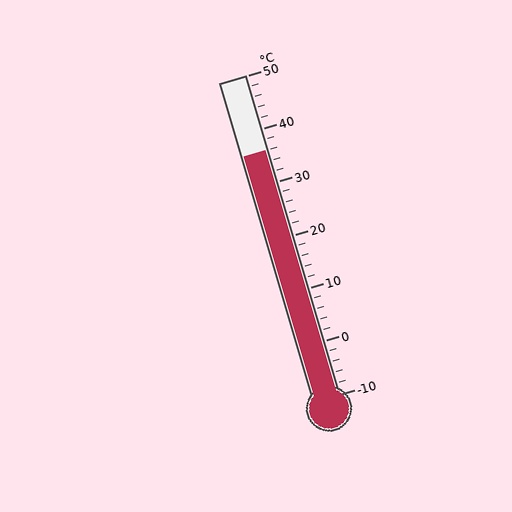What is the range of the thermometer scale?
The thermometer scale ranges from -10°C to 50°C.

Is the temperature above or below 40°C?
The temperature is below 40°C.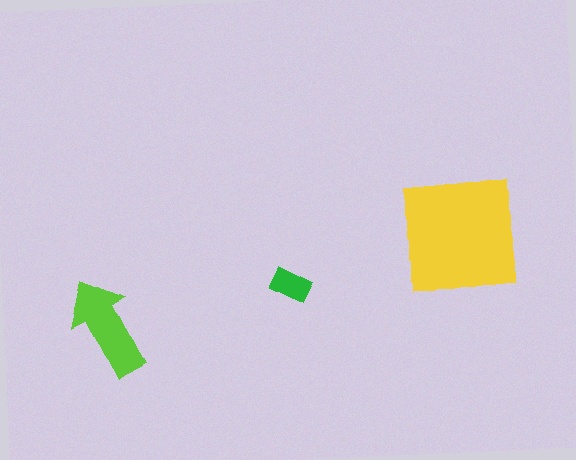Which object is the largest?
The yellow square.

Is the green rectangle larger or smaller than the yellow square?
Smaller.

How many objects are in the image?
There are 3 objects in the image.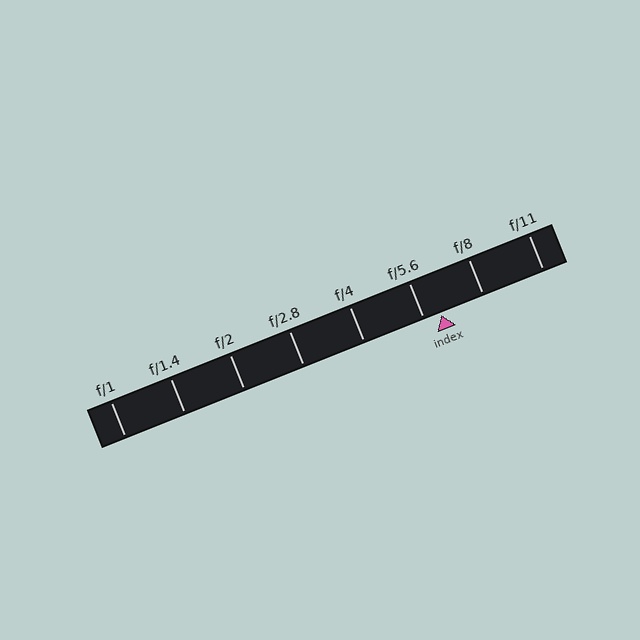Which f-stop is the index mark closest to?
The index mark is closest to f/5.6.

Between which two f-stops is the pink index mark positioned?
The index mark is between f/5.6 and f/8.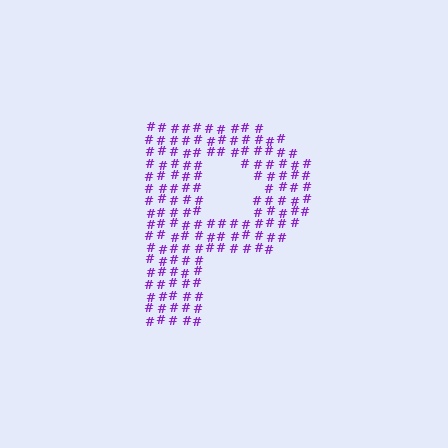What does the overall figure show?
The overall figure shows the letter P.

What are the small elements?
The small elements are hash symbols.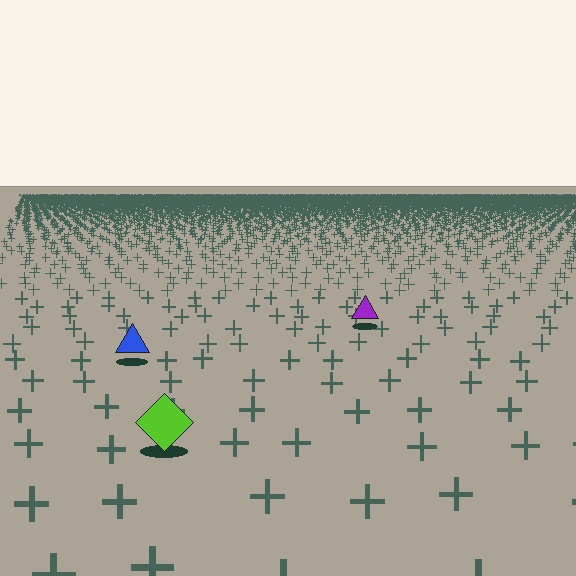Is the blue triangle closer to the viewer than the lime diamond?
No. The lime diamond is closer — you can tell from the texture gradient: the ground texture is coarser near it.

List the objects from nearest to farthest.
From nearest to farthest: the lime diamond, the blue triangle, the purple triangle.